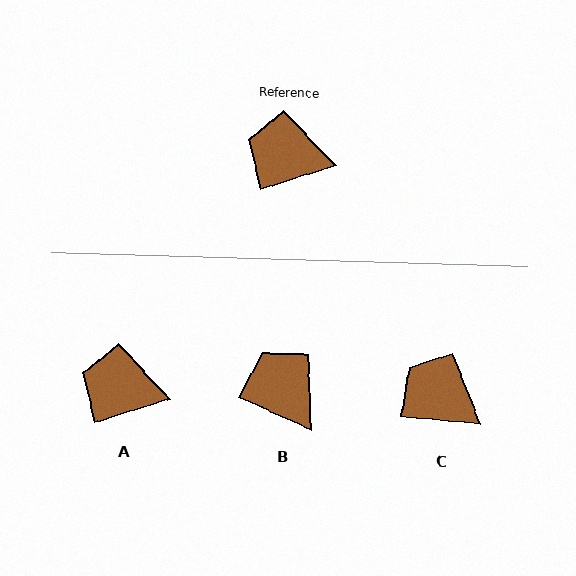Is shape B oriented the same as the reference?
No, it is off by about 41 degrees.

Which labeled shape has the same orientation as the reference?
A.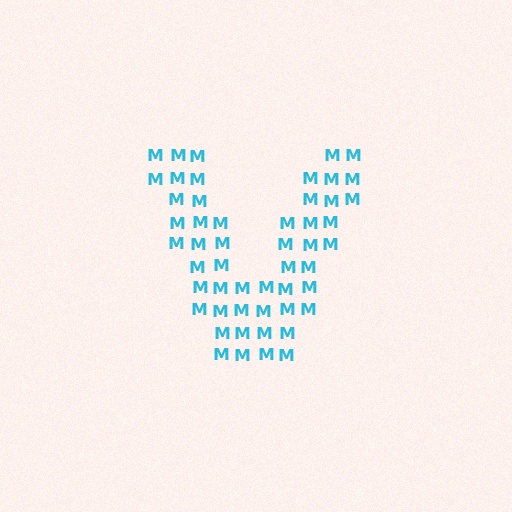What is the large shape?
The large shape is the letter V.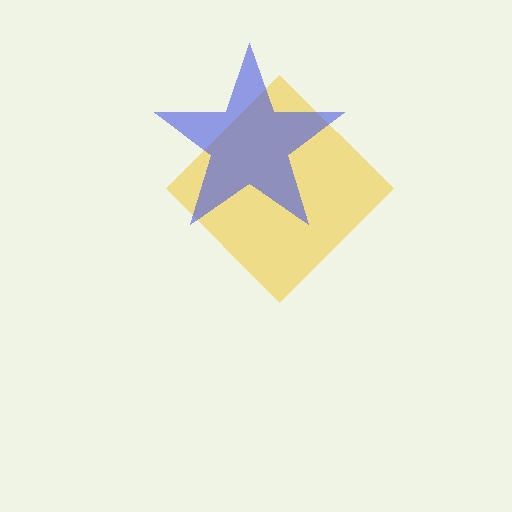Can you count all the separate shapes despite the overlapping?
Yes, there are 2 separate shapes.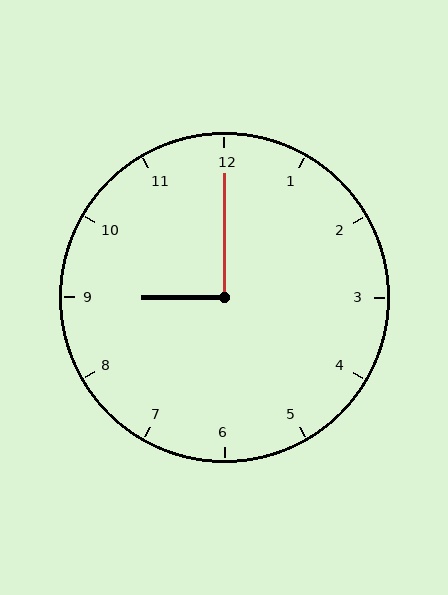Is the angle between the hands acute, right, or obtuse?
It is right.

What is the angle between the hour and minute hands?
Approximately 90 degrees.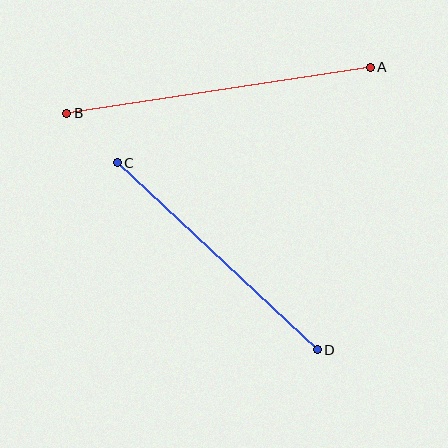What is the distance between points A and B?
The distance is approximately 307 pixels.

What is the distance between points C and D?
The distance is approximately 274 pixels.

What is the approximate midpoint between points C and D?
The midpoint is at approximately (217, 256) pixels.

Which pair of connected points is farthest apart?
Points A and B are farthest apart.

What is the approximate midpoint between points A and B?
The midpoint is at approximately (219, 90) pixels.